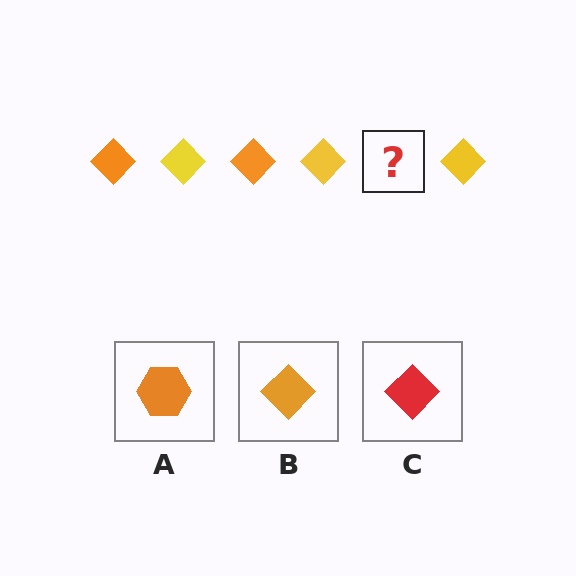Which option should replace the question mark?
Option B.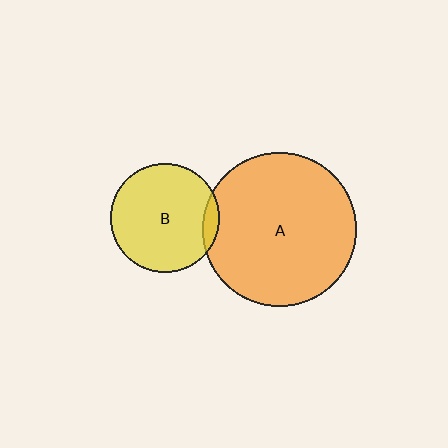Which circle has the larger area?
Circle A (orange).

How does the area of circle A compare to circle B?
Approximately 2.0 times.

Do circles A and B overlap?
Yes.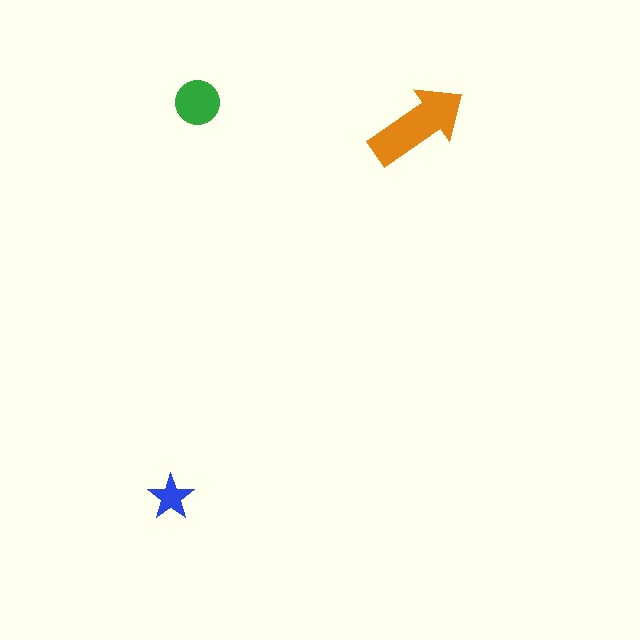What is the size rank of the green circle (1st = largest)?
2nd.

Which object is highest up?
The green circle is topmost.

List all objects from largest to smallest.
The orange arrow, the green circle, the blue star.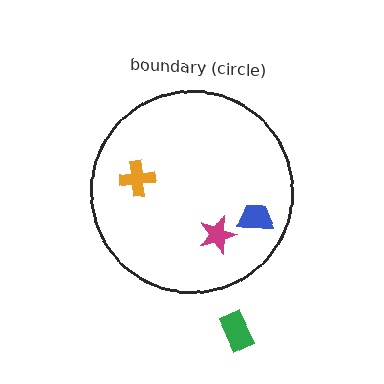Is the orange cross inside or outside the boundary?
Inside.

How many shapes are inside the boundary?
3 inside, 1 outside.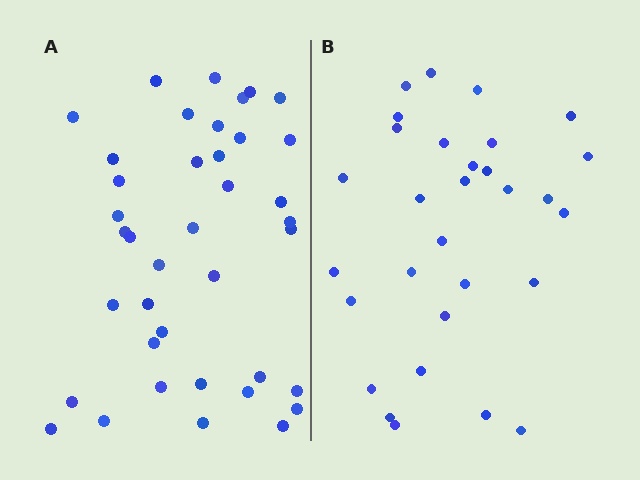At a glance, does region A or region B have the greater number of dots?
Region A (the left region) has more dots.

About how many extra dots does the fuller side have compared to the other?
Region A has roughly 8 or so more dots than region B.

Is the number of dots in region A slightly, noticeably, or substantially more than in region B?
Region A has noticeably more, but not dramatically so. The ratio is roughly 1.3 to 1.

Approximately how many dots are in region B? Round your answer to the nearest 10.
About 30 dots.